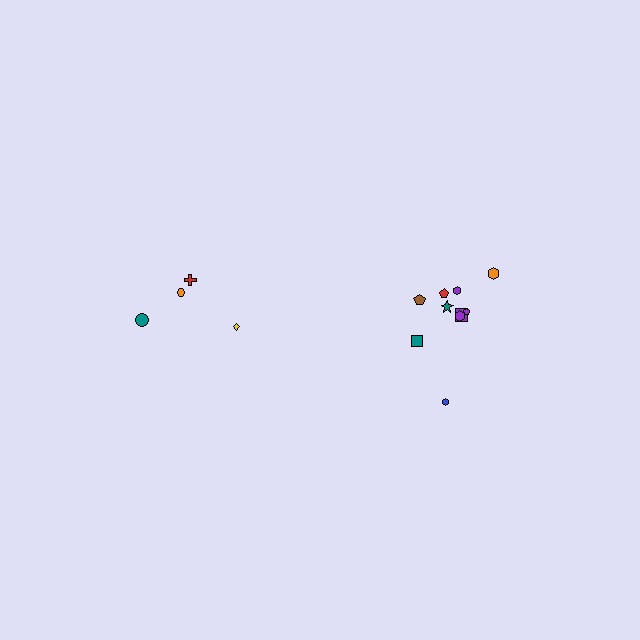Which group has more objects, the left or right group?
The right group.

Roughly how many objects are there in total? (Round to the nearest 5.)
Roughly 15 objects in total.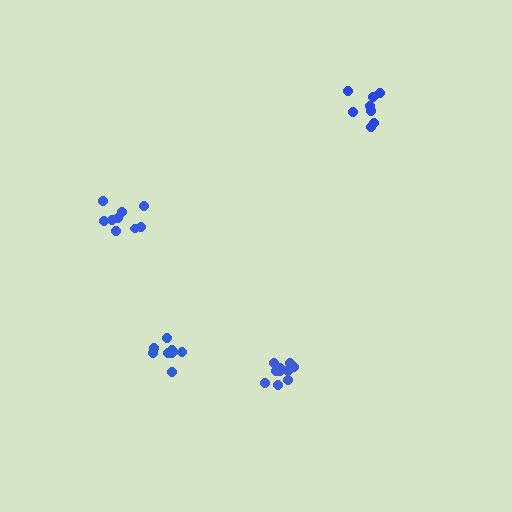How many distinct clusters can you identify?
There are 4 distinct clusters.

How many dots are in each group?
Group 1: 11 dots, Group 2: 9 dots, Group 3: 8 dots, Group 4: 8 dots (36 total).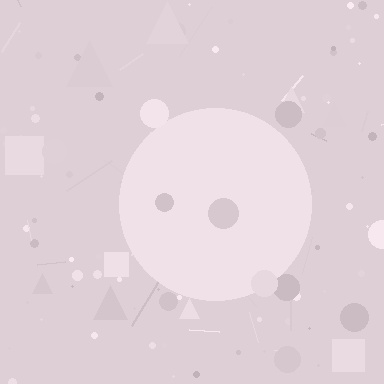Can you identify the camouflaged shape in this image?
The camouflaged shape is a circle.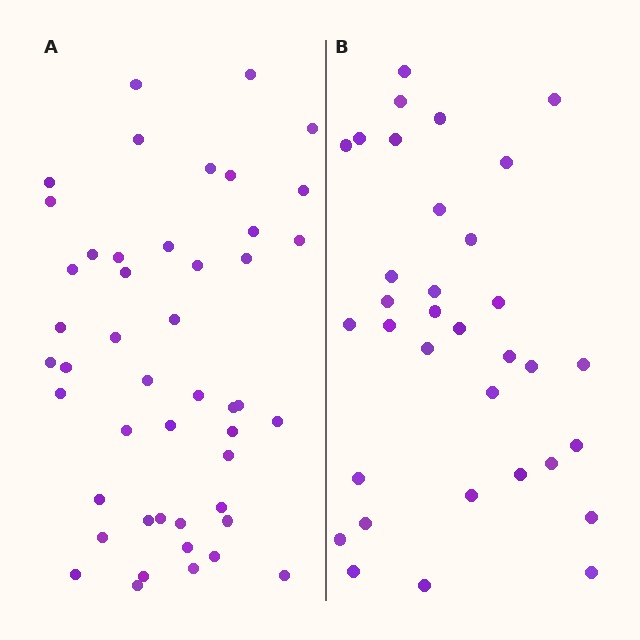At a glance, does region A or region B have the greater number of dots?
Region A (the left region) has more dots.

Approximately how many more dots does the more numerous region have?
Region A has approximately 15 more dots than region B.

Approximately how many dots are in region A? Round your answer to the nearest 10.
About 50 dots. (The exact count is 47, which rounds to 50.)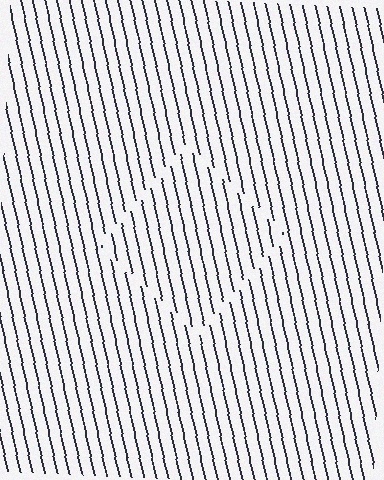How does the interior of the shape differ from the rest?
The interior of the shape contains the same grating, shifted by half a period — the contour is defined by the phase discontinuity where line-ends from the inner and outer gratings abut.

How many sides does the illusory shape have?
4 sides — the line-ends trace a square.